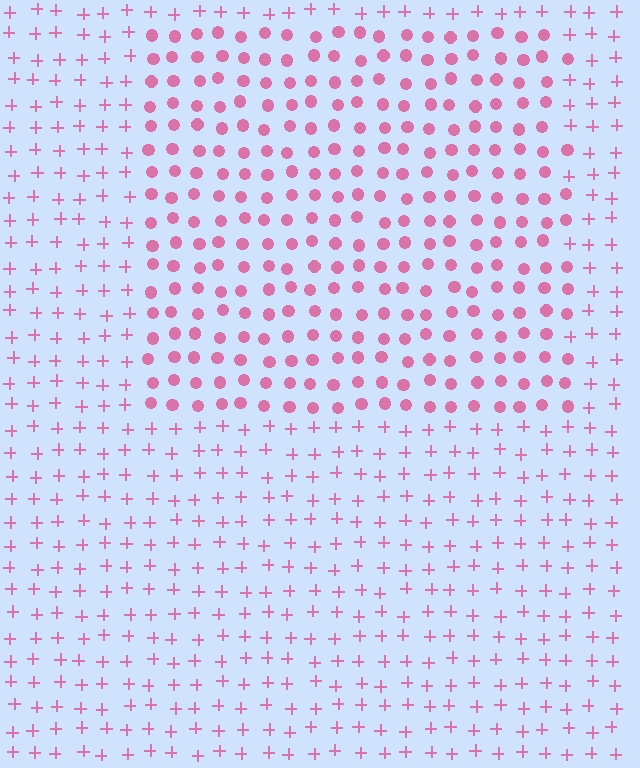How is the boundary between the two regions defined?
The boundary is defined by a change in element shape: circles inside vs. plus signs outside. All elements share the same color and spacing.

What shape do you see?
I see a rectangle.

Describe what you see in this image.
The image is filled with small pink elements arranged in a uniform grid. A rectangle-shaped region contains circles, while the surrounding area contains plus signs. The boundary is defined purely by the change in element shape.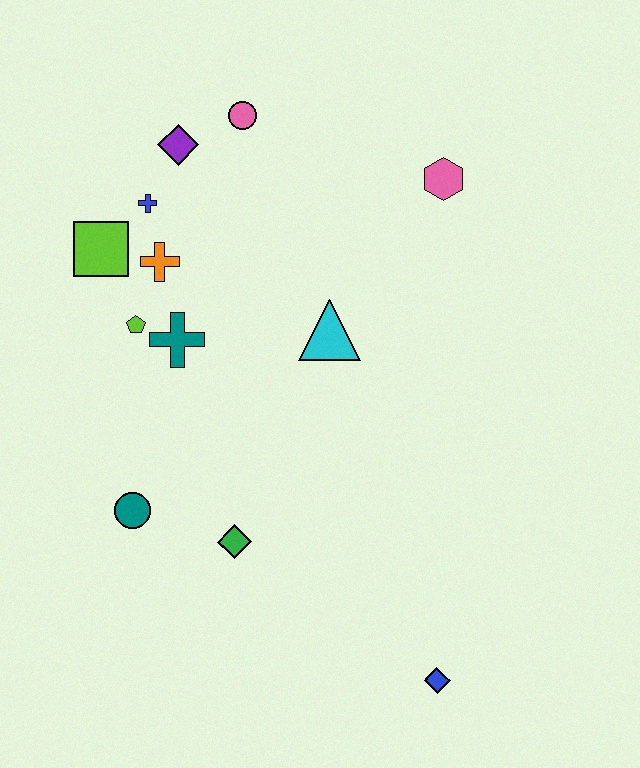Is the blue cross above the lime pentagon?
Yes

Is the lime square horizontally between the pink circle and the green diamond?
No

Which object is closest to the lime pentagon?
The teal cross is closest to the lime pentagon.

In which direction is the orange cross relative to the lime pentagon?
The orange cross is above the lime pentagon.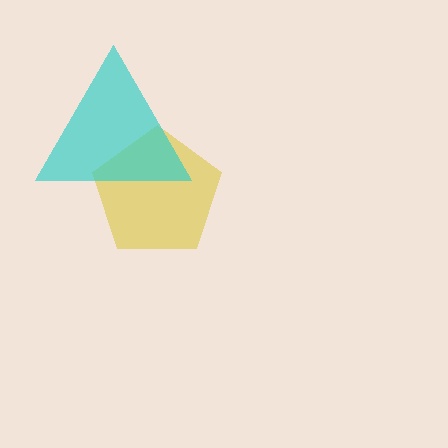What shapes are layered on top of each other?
The layered shapes are: a yellow pentagon, a cyan triangle.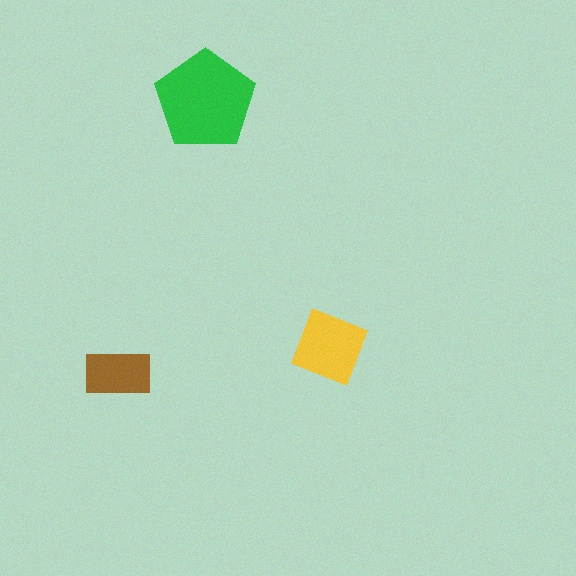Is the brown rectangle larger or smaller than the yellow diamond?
Smaller.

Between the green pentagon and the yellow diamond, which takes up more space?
The green pentagon.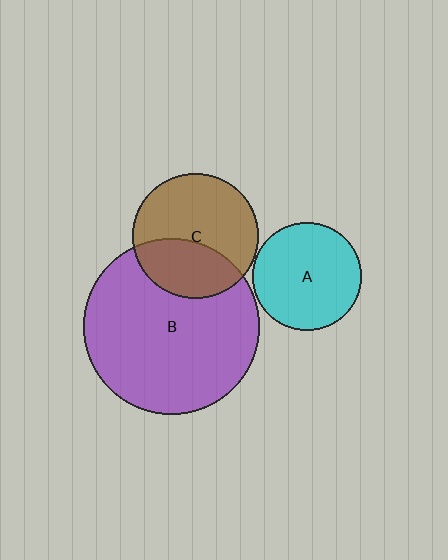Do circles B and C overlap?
Yes.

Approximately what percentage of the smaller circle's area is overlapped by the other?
Approximately 35%.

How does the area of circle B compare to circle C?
Approximately 2.0 times.